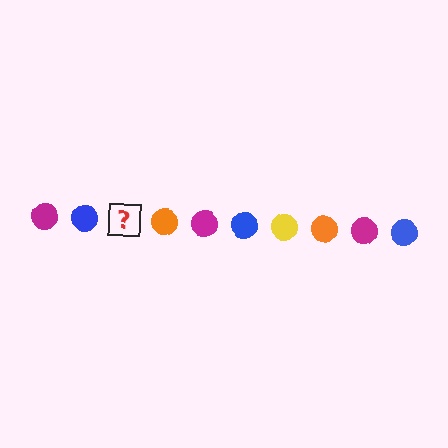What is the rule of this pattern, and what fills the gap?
The rule is that the pattern cycles through magenta, blue, yellow, orange circles. The gap should be filled with a yellow circle.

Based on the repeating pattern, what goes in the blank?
The blank should be a yellow circle.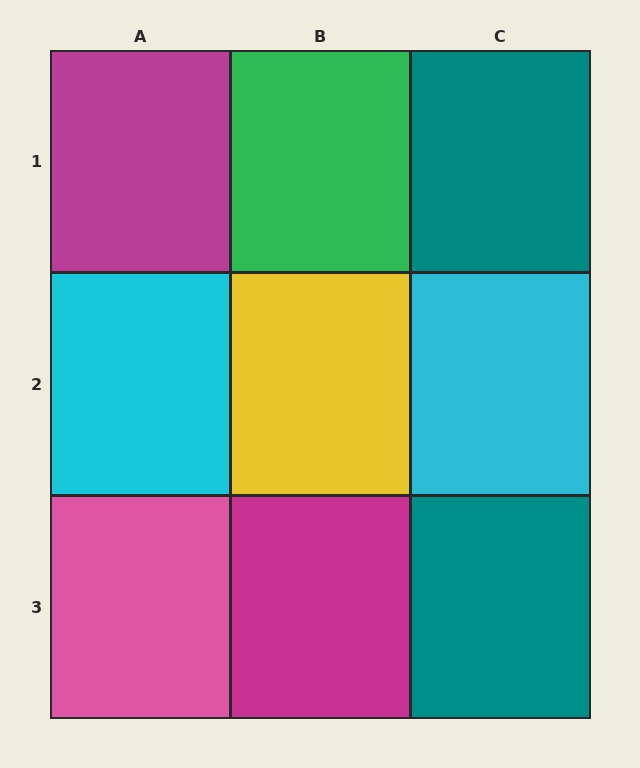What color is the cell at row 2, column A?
Cyan.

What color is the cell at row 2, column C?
Cyan.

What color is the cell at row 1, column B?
Green.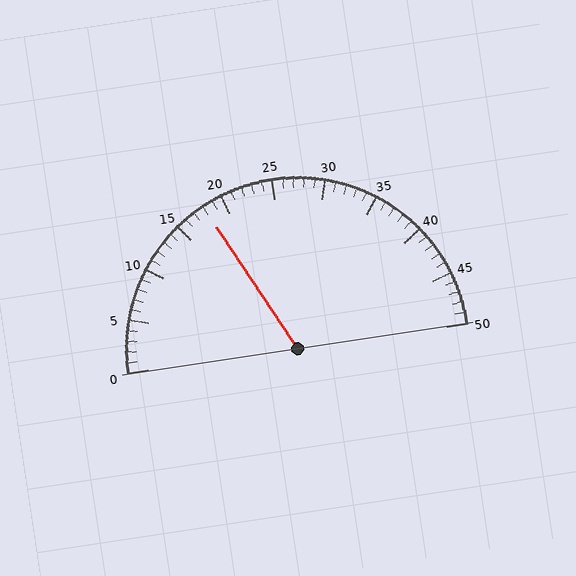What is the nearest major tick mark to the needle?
The nearest major tick mark is 20.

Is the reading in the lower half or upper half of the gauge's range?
The reading is in the lower half of the range (0 to 50).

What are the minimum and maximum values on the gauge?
The gauge ranges from 0 to 50.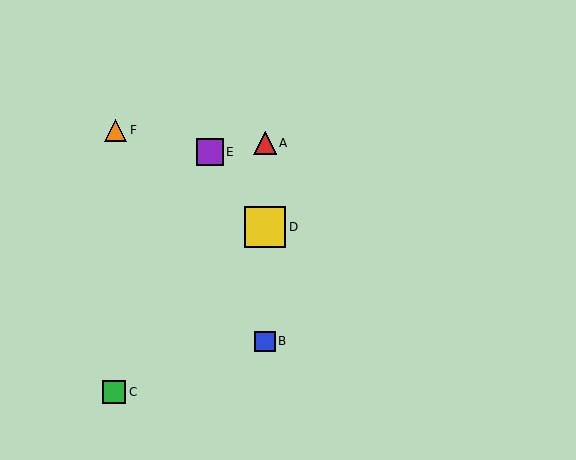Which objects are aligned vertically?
Objects A, B, D are aligned vertically.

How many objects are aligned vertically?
3 objects (A, B, D) are aligned vertically.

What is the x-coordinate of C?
Object C is at x≈114.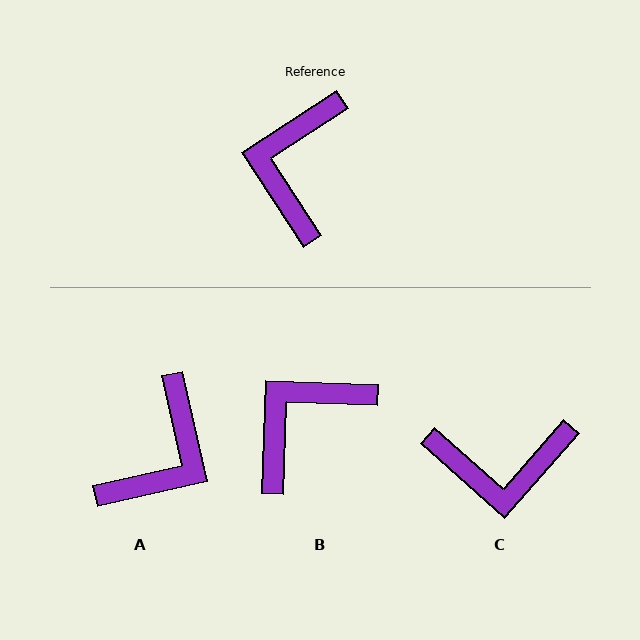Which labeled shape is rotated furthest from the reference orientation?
A, about 160 degrees away.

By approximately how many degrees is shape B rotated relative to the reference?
Approximately 35 degrees clockwise.